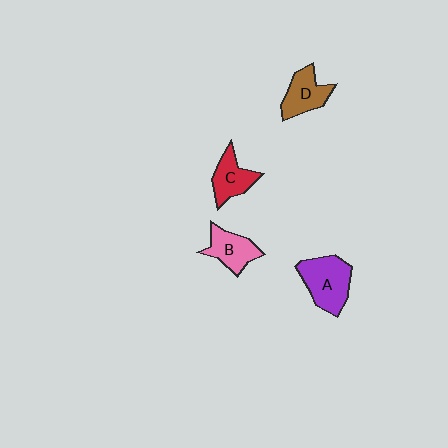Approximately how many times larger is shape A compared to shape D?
Approximately 1.4 times.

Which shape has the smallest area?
Shape C (red).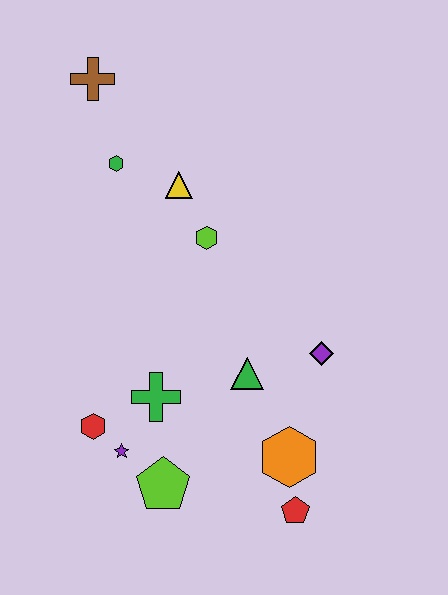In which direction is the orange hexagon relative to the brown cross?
The orange hexagon is below the brown cross.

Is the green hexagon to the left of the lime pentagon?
Yes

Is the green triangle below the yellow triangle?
Yes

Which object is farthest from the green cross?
The brown cross is farthest from the green cross.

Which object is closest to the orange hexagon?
The red pentagon is closest to the orange hexagon.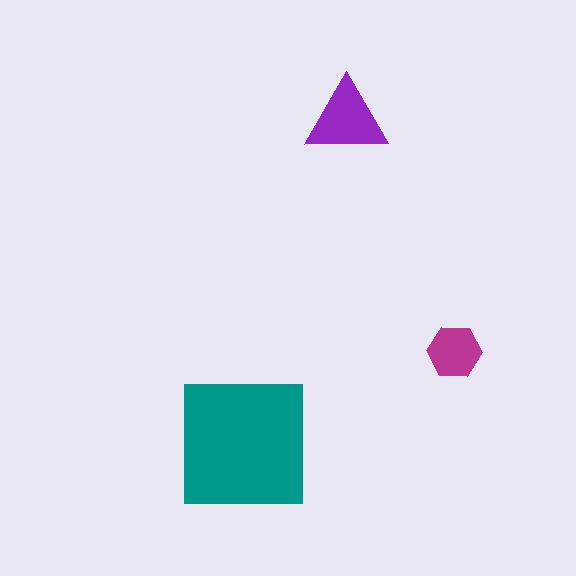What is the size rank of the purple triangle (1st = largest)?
2nd.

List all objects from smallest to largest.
The magenta hexagon, the purple triangle, the teal square.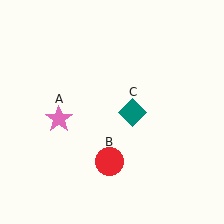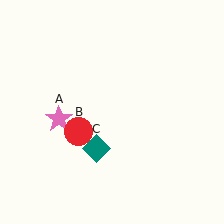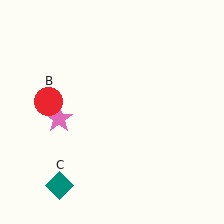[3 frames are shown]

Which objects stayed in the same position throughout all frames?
Pink star (object A) remained stationary.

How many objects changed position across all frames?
2 objects changed position: red circle (object B), teal diamond (object C).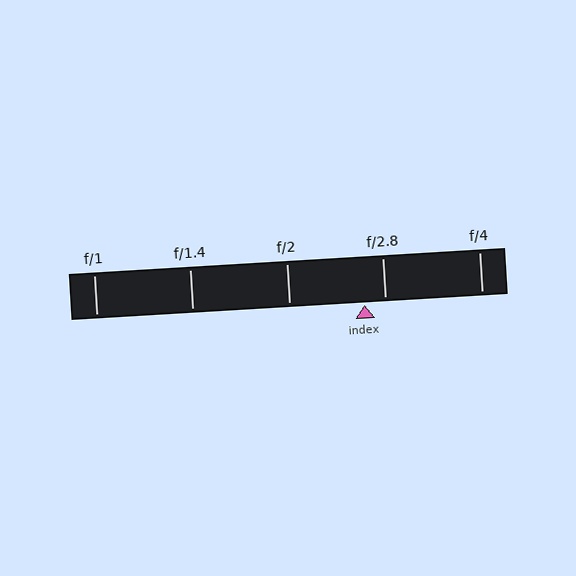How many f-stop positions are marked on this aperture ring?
There are 5 f-stop positions marked.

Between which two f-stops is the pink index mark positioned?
The index mark is between f/2 and f/2.8.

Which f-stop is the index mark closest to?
The index mark is closest to f/2.8.